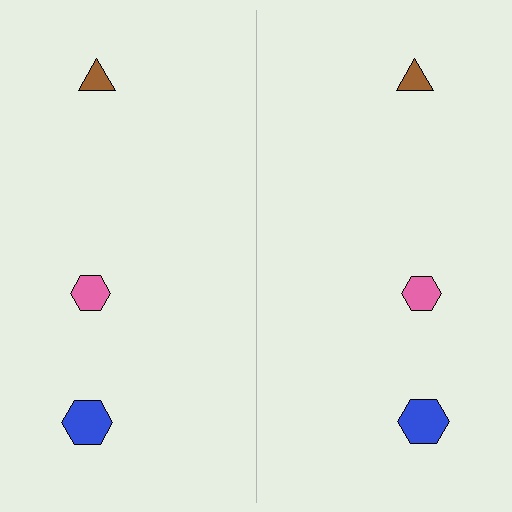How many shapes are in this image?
There are 6 shapes in this image.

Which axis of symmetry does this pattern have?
The pattern has a vertical axis of symmetry running through the center of the image.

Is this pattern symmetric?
Yes, this pattern has bilateral (reflection) symmetry.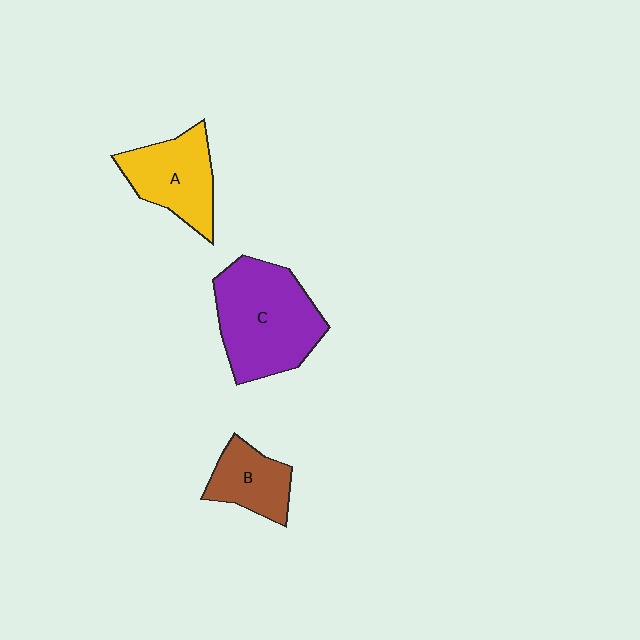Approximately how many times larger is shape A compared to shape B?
Approximately 1.4 times.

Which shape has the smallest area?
Shape B (brown).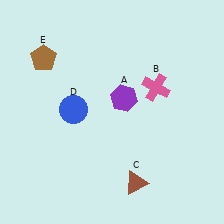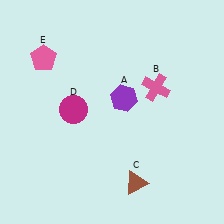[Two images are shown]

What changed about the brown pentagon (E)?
In Image 1, E is brown. In Image 2, it changed to pink.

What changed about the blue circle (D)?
In Image 1, D is blue. In Image 2, it changed to magenta.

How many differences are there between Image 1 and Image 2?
There are 2 differences between the two images.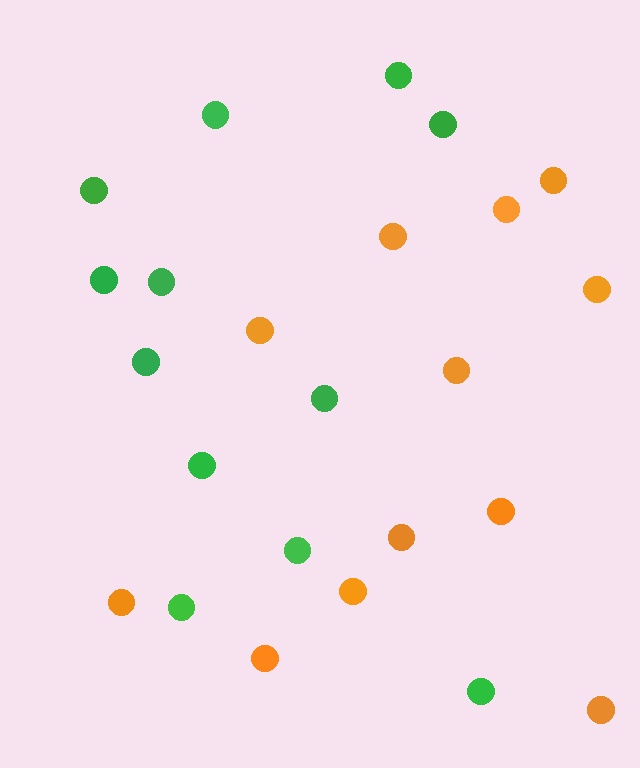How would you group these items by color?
There are 2 groups: one group of orange circles (12) and one group of green circles (12).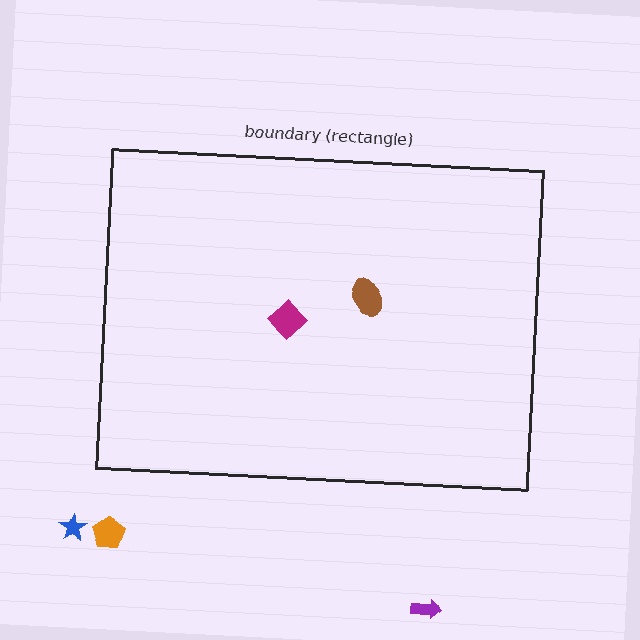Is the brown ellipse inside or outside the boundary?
Inside.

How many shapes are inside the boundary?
2 inside, 3 outside.